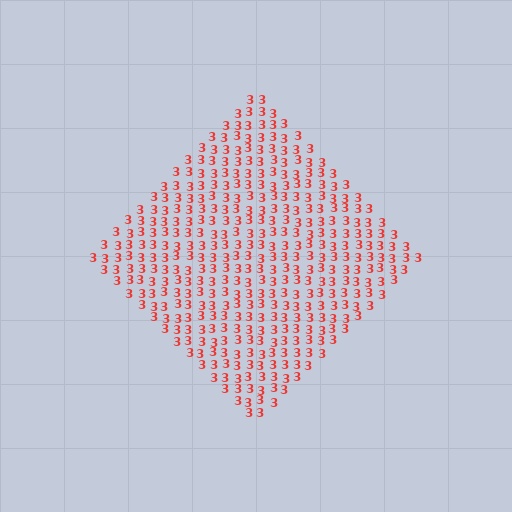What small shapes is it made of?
It is made of small digit 3's.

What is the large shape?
The large shape is a diamond.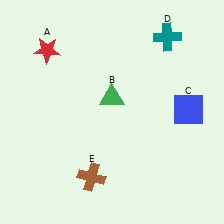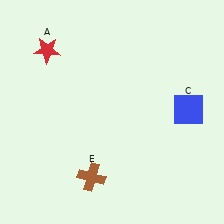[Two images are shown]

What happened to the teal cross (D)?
The teal cross (D) was removed in Image 2. It was in the top-right area of Image 1.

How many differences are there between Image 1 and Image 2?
There are 2 differences between the two images.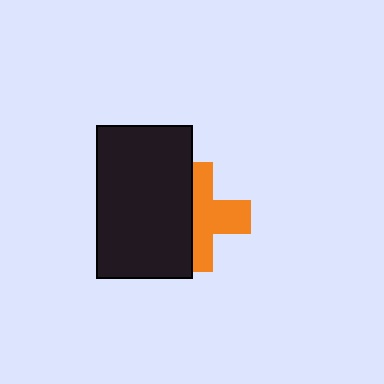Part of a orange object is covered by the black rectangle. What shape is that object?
It is a cross.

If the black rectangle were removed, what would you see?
You would see the complete orange cross.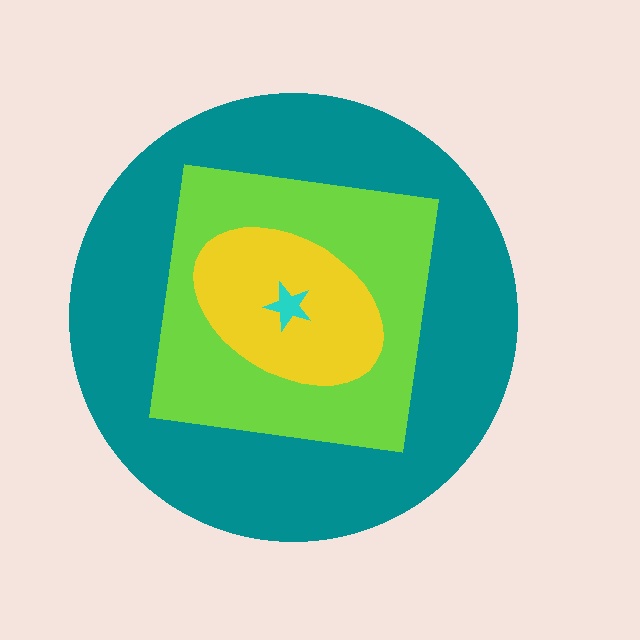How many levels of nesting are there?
4.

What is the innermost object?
The cyan star.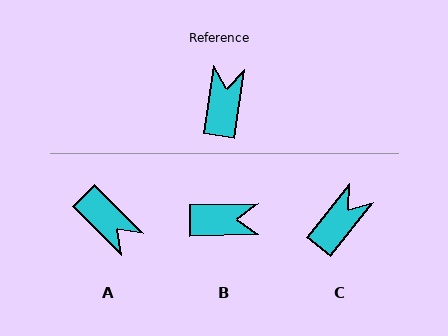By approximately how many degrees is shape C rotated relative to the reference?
Approximately 30 degrees clockwise.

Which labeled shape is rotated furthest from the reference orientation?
A, about 127 degrees away.